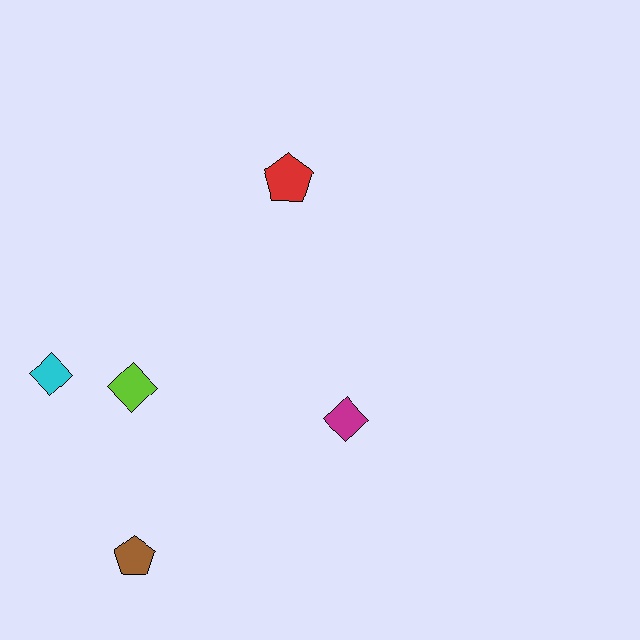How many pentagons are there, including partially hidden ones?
There are 2 pentagons.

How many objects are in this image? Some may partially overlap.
There are 5 objects.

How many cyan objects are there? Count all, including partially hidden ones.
There is 1 cyan object.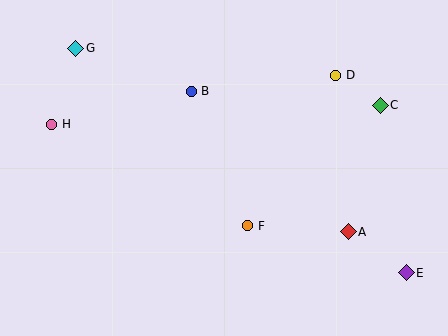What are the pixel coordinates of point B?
Point B is at (191, 91).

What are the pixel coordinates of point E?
Point E is at (406, 273).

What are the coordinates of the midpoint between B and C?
The midpoint between B and C is at (286, 98).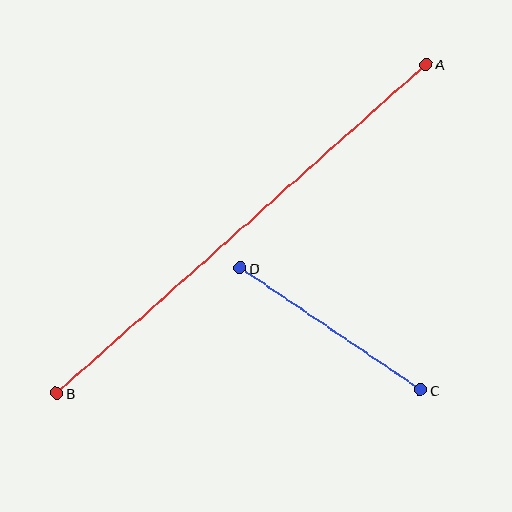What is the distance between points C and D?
The distance is approximately 218 pixels.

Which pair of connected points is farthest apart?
Points A and B are farthest apart.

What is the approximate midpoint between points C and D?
The midpoint is at approximately (330, 329) pixels.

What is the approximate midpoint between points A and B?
The midpoint is at approximately (242, 229) pixels.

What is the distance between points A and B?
The distance is approximately 495 pixels.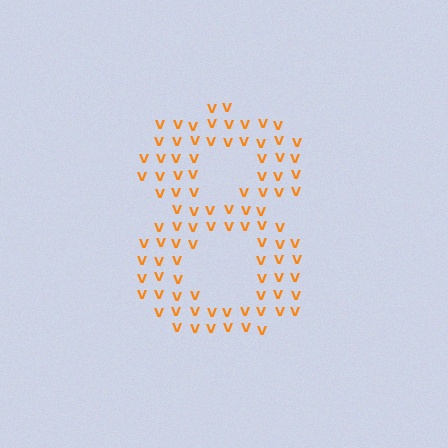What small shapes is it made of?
It is made of small letter V's.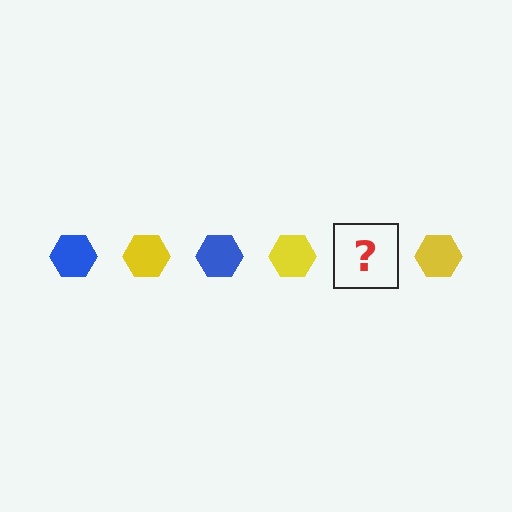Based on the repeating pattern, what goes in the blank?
The blank should be a blue hexagon.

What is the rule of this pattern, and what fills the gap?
The rule is that the pattern cycles through blue, yellow hexagons. The gap should be filled with a blue hexagon.